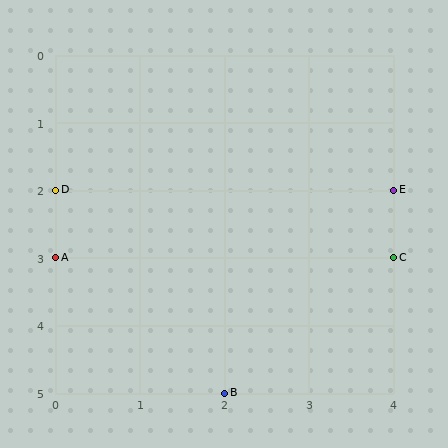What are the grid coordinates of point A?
Point A is at grid coordinates (0, 3).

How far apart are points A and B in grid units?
Points A and B are 2 columns and 2 rows apart (about 2.8 grid units diagonally).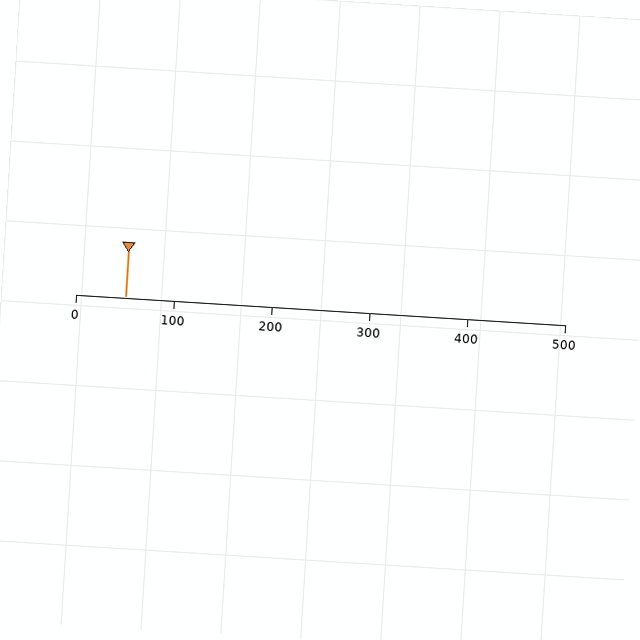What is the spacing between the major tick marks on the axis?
The major ticks are spaced 100 apart.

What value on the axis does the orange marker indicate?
The marker indicates approximately 50.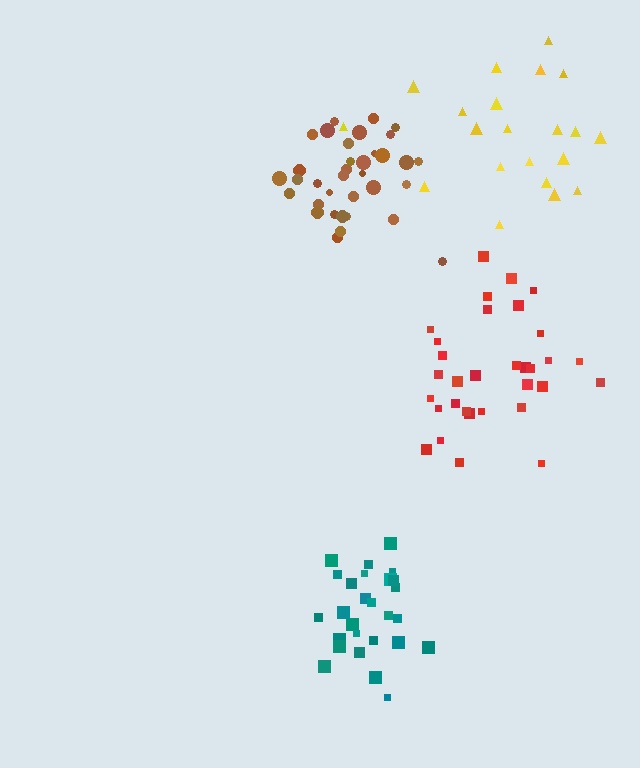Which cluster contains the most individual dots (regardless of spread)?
Brown (35).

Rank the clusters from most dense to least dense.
brown, teal, red, yellow.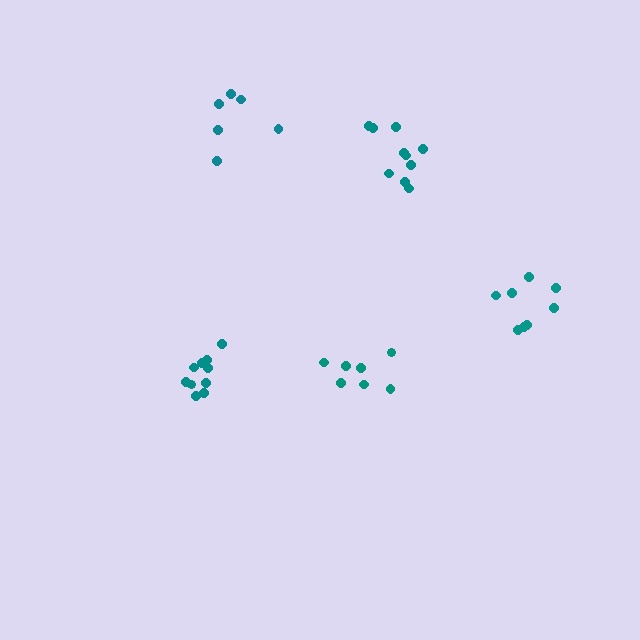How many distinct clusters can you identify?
There are 5 distinct clusters.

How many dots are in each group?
Group 1: 10 dots, Group 2: 7 dots, Group 3: 8 dots, Group 4: 7 dots, Group 5: 10 dots (42 total).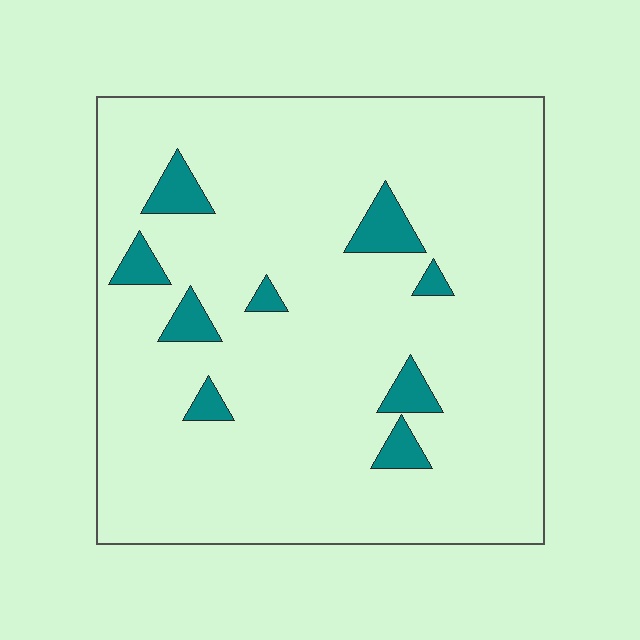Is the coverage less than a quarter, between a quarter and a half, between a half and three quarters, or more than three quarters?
Less than a quarter.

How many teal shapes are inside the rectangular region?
9.